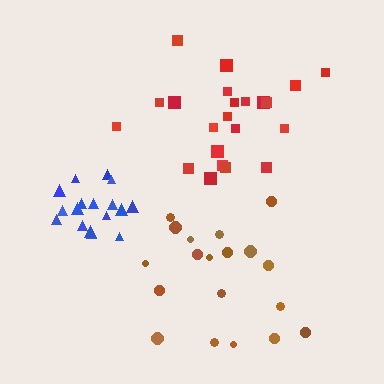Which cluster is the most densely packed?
Blue.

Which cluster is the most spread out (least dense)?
Brown.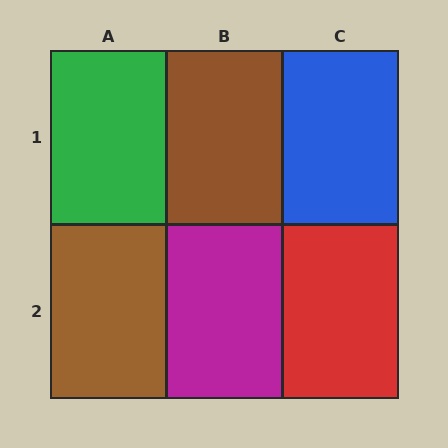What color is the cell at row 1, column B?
Brown.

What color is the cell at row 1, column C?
Blue.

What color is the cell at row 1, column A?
Green.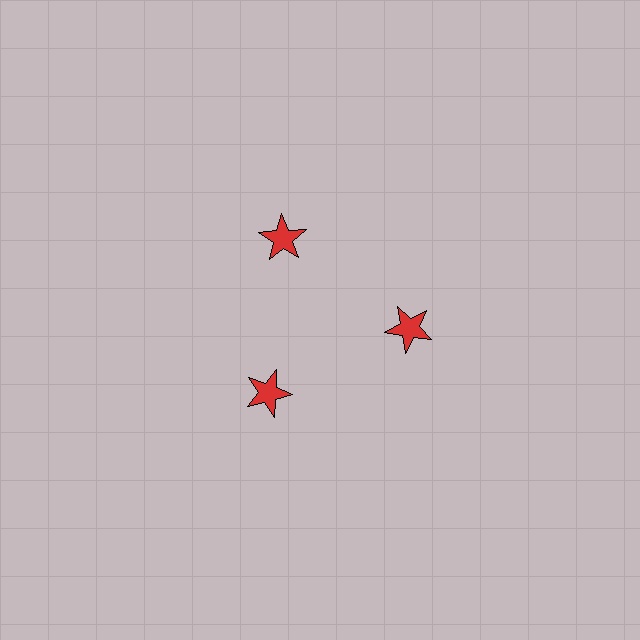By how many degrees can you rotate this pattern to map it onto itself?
The pattern maps onto itself every 120 degrees of rotation.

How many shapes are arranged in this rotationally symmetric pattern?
There are 3 shapes, arranged in 3 groups of 1.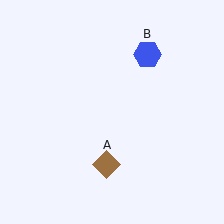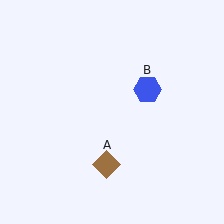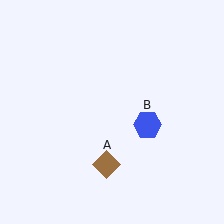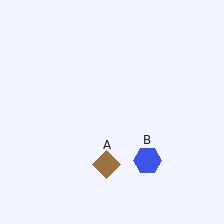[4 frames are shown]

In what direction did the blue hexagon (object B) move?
The blue hexagon (object B) moved down.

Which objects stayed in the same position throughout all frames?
Brown diamond (object A) remained stationary.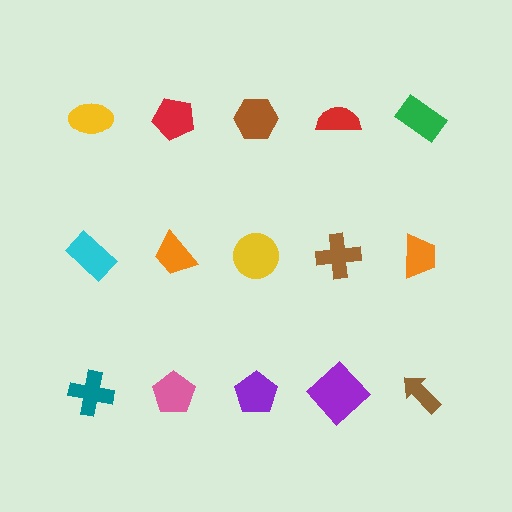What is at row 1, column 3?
A brown hexagon.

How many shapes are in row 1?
5 shapes.